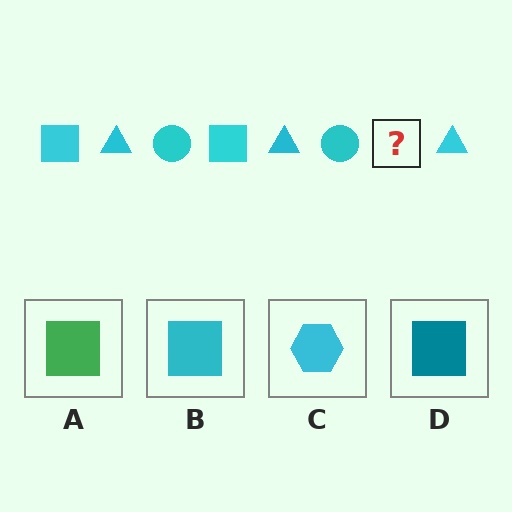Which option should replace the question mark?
Option B.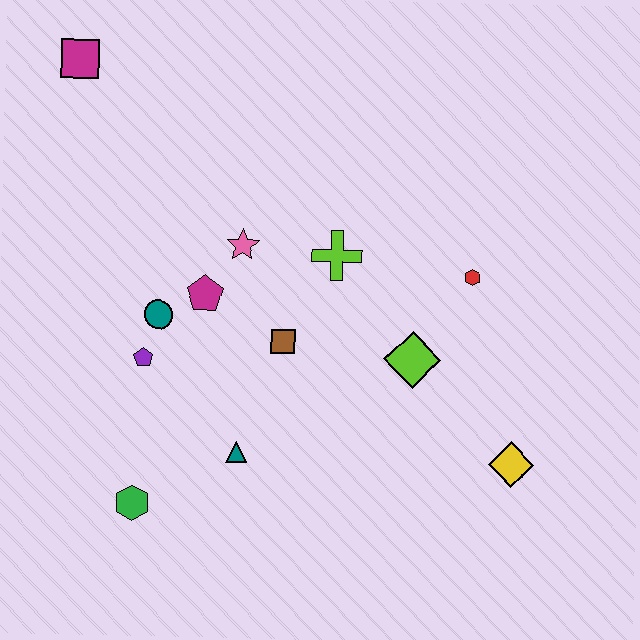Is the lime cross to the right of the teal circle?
Yes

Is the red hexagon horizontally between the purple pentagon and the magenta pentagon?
No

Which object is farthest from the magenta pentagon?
The yellow diamond is farthest from the magenta pentagon.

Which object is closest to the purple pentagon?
The teal circle is closest to the purple pentagon.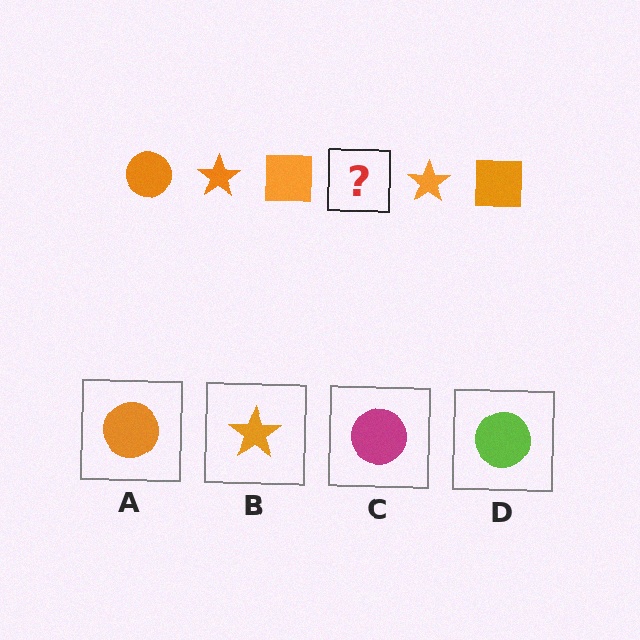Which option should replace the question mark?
Option A.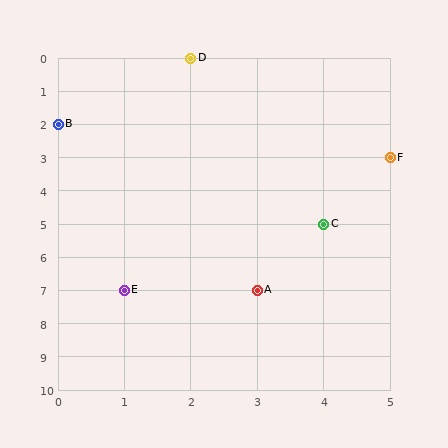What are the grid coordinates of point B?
Point B is at grid coordinates (0, 2).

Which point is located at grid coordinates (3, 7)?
Point A is at (3, 7).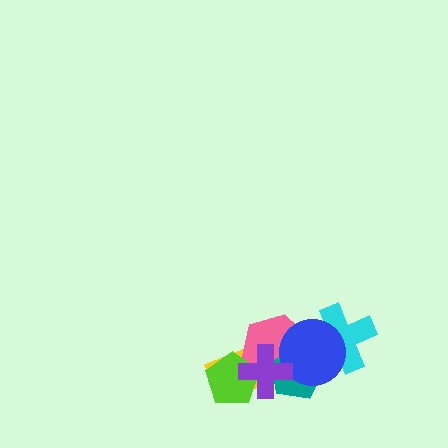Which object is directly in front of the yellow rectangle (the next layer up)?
The pink hexagon is directly in front of the yellow rectangle.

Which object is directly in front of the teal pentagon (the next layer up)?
The blue circle is directly in front of the teal pentagon.